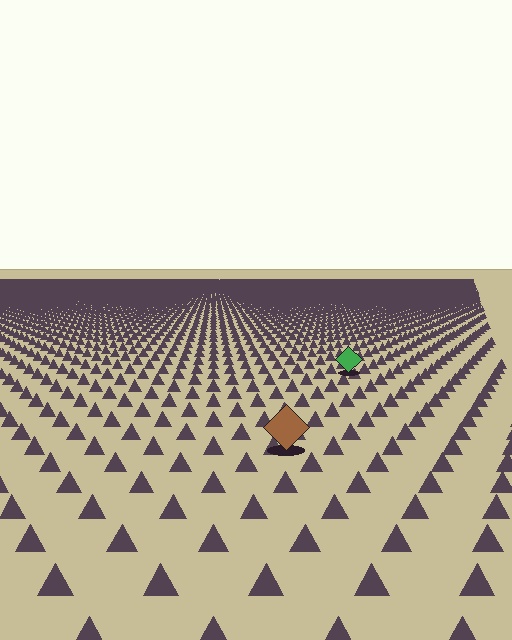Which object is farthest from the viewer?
The green diamond is farthest from the viewer. It appears smaller and the ground texture around it is denser.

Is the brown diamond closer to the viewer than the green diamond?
Yes. The brown diamond is closer — you can tell from the texture gradient: the ground texture is coarser near it.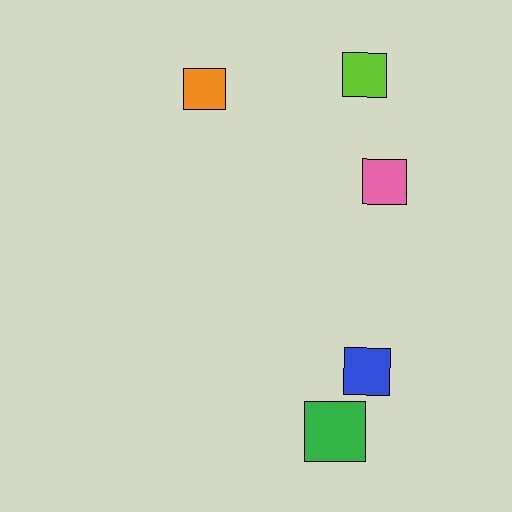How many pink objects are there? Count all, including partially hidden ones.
There is 1 pink object.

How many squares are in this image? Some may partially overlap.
There are 5 squares.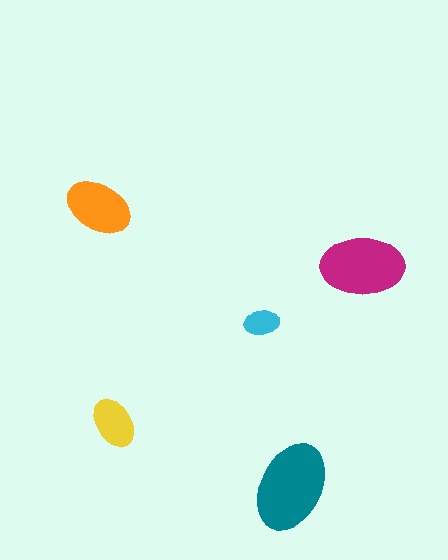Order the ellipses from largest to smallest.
the teal one, the magenta one, the orange one, the yellow one, the cyan one.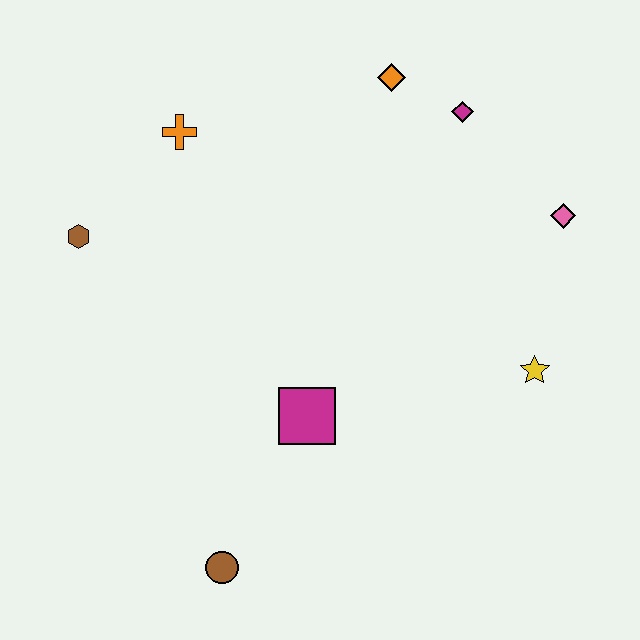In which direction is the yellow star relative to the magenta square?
The yellow star is to the right of the magenta square.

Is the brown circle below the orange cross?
Yes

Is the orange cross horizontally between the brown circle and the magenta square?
No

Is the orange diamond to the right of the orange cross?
Yes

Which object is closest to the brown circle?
The magenta square is closest to the brown circle.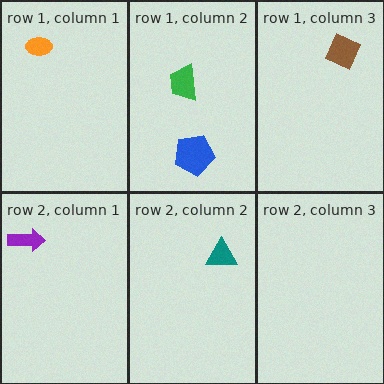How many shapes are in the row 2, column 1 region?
1.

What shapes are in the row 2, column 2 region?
The teal triangle.